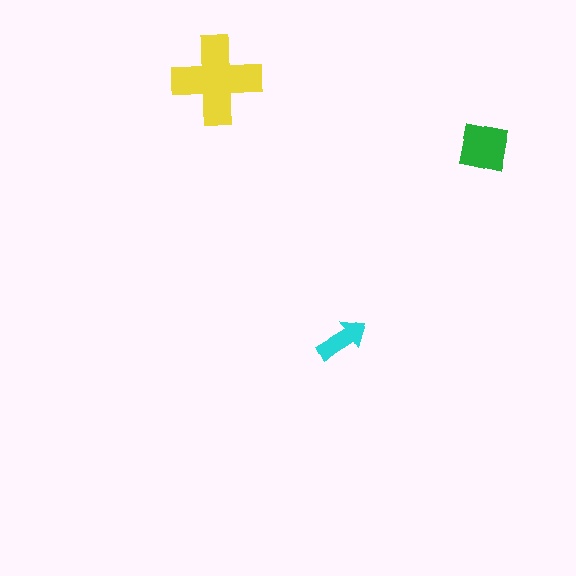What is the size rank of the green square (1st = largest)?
2nd.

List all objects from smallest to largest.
The cyan arrow, the green square, the yellow cross.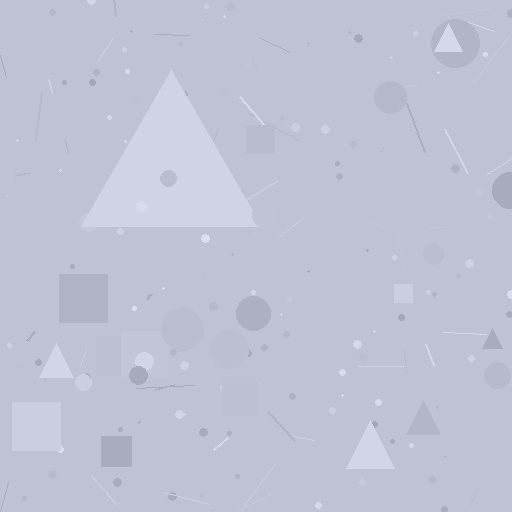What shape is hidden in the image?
A triangle is hidden in the image.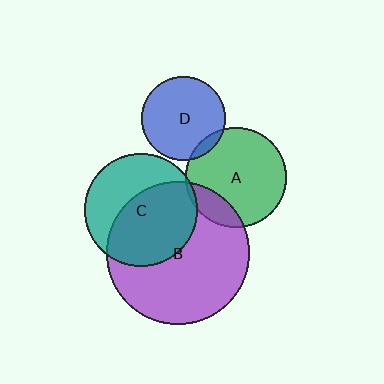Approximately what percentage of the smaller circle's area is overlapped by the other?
Approximately 15%.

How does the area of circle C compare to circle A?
Approximately 1.3 times.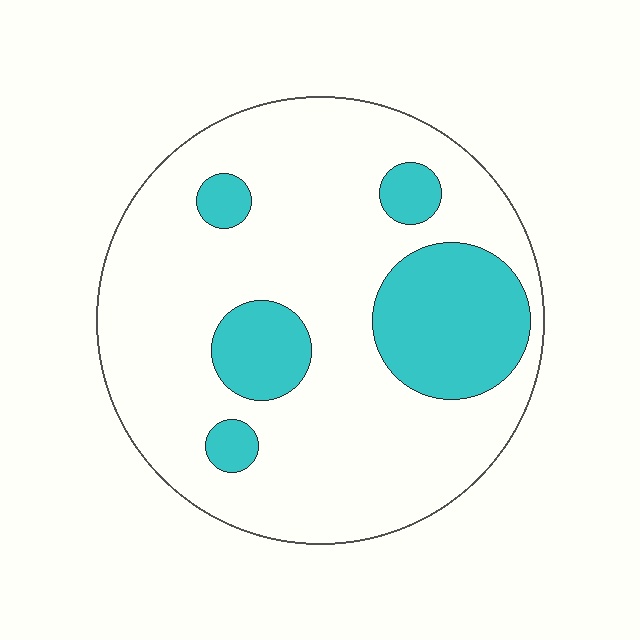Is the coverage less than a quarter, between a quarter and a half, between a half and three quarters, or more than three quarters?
Less than a quarter.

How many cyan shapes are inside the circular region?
5.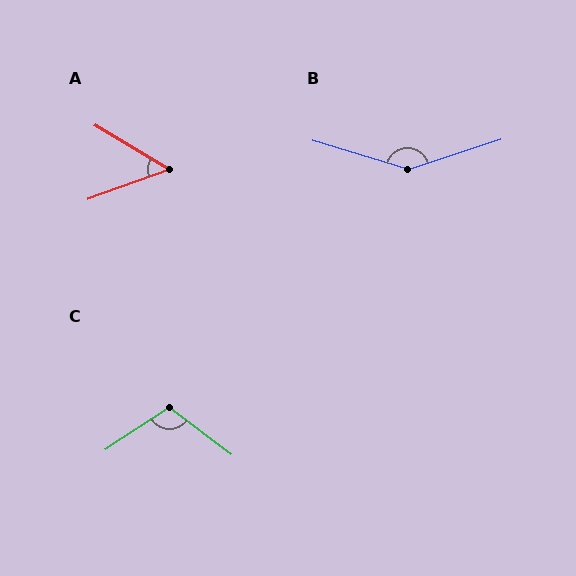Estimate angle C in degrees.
Approximately 109 degrees.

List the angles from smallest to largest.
A (51°), C (109°), B (146°).